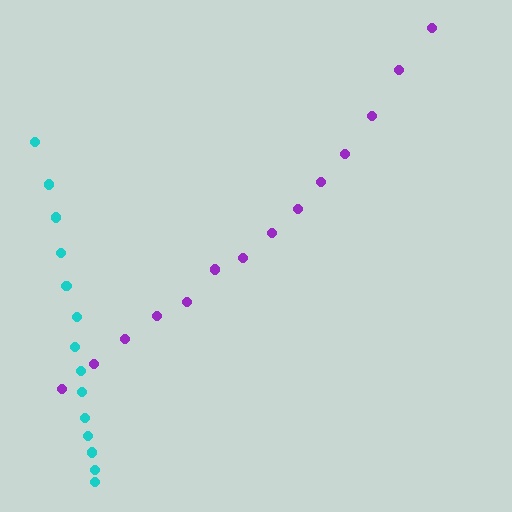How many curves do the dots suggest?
There are 2 distinct paths.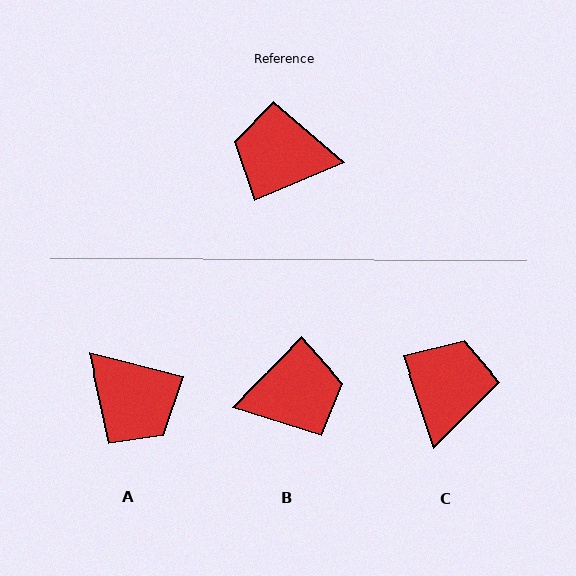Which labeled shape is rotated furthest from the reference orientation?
B, about 157 degrees away.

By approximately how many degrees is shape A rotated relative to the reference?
Approximately 143 degrees counter-clockwise.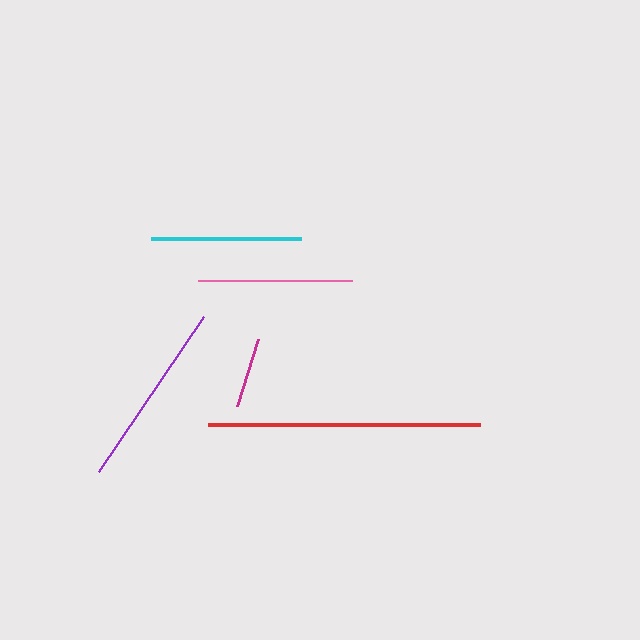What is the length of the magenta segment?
The magenta segment is approximately 71 pixels long.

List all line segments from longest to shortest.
From longest to shortest: red, purple, pink, cyan, magenta.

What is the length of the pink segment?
The pink segment is approximately 154 pixels long.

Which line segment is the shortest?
The magenta line is the shortest at approximately 71 pixels.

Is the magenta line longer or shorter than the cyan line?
The cyan line is longer than the magenta line.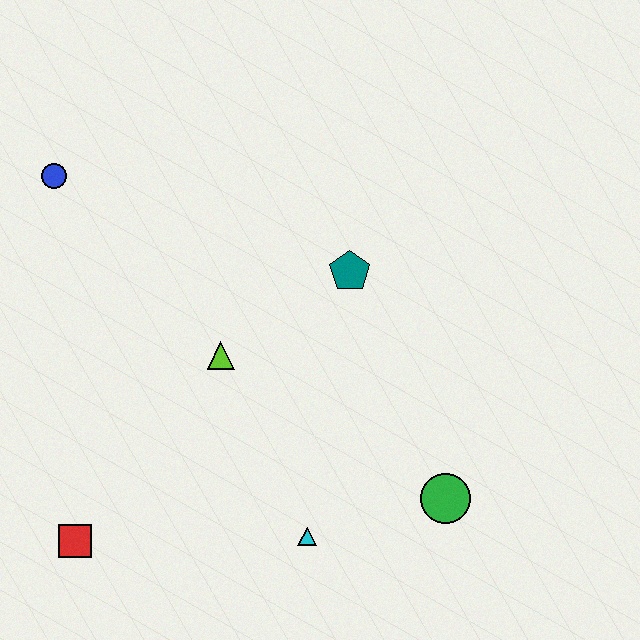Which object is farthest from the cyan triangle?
The blue circle is farthest from the cyan triangle.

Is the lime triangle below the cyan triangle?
No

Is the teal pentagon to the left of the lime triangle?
No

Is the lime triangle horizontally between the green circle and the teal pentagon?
No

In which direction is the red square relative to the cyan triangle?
The red square is to the left of the cyan triangle.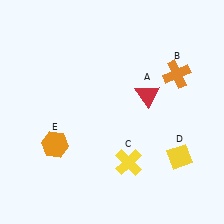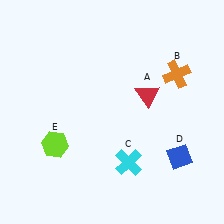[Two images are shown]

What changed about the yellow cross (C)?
In Image 1, C is yellow. In Image 2, it changed to cyan.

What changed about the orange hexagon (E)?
In Image 1, E is orange. In Image 2, it changed to lime.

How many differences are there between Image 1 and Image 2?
There are 3 differences between the two images.